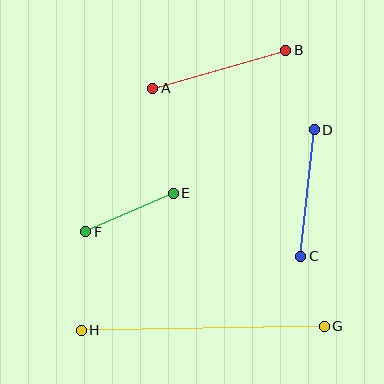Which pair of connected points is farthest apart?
Points G and H are farthest apart.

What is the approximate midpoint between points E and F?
The midpoint is at approximately (130, 212) pixels.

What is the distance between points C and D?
The distance is approximately 127 pixels.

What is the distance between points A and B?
The distance is approximately 138 pixels.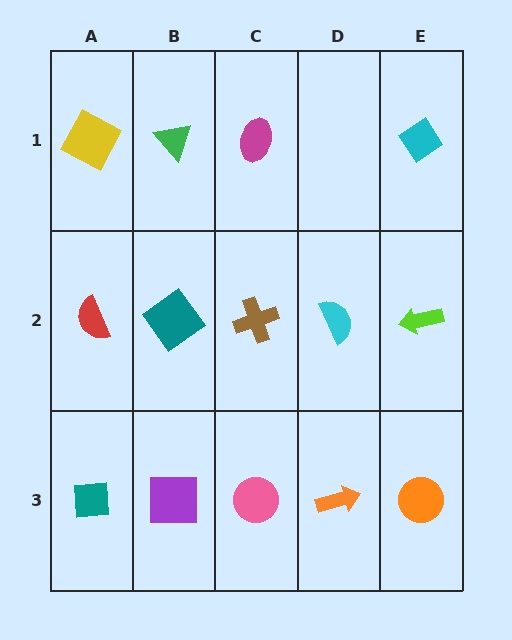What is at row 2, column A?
A red semicircle.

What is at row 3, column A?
A teal square.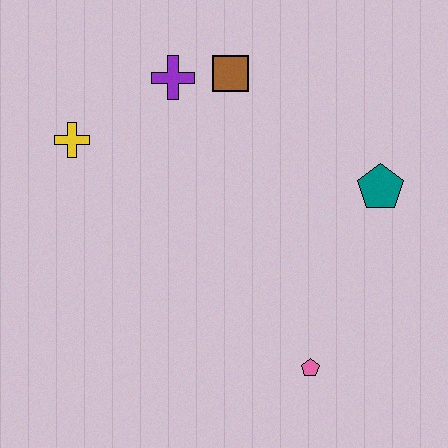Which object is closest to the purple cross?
The brown square is closest to the purple cross.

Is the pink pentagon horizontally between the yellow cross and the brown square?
No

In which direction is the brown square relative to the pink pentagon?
The brown square is above the pink pentagon.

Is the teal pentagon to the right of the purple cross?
Yes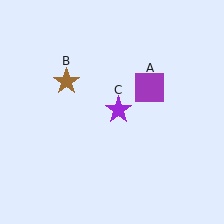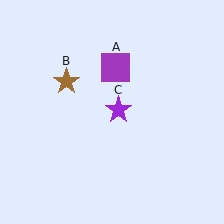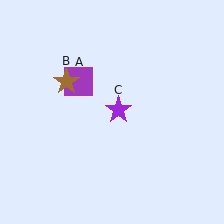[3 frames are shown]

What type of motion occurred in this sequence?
The purple square (object A) rotated counterclockwise around the center of the scene.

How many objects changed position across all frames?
1 object changed position: purple square (object A).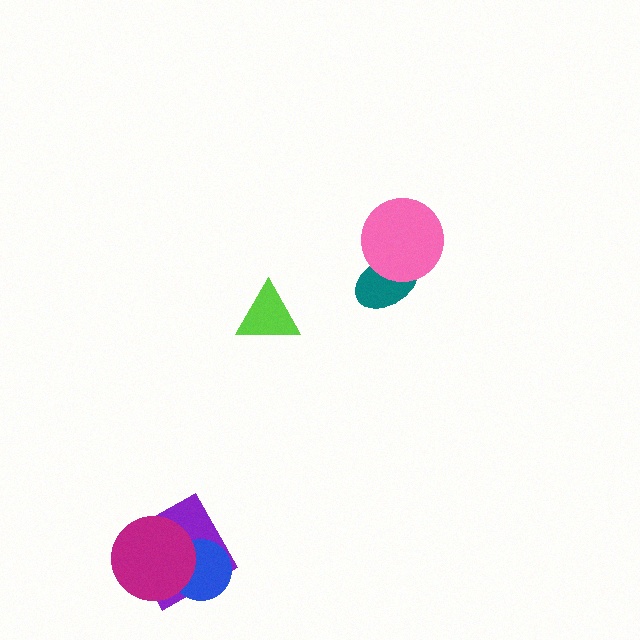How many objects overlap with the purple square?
2 objects overlap with the purple square.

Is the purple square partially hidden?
Yes, it is partially covered by another shape.